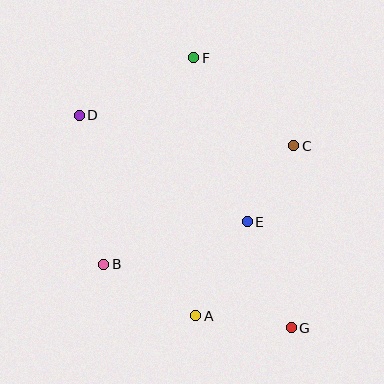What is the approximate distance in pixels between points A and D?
The distance between A and D is approximately 232 pixels.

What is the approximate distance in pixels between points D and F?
The distance between D and F is approximately 128 pixels.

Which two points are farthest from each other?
Points D and G are farthest from each other.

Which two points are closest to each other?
Points C and E are closest to each other.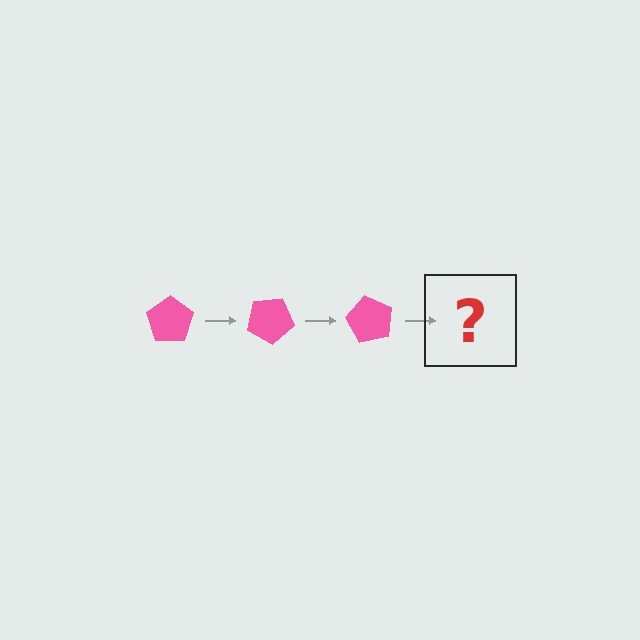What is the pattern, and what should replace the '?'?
The pattern is that the pentagon rotates 30 degrees each step. The '?' should be a pink pentagon rotated 90 degrees.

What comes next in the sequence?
The next element should be a pink pentagon rotated 90 degrees.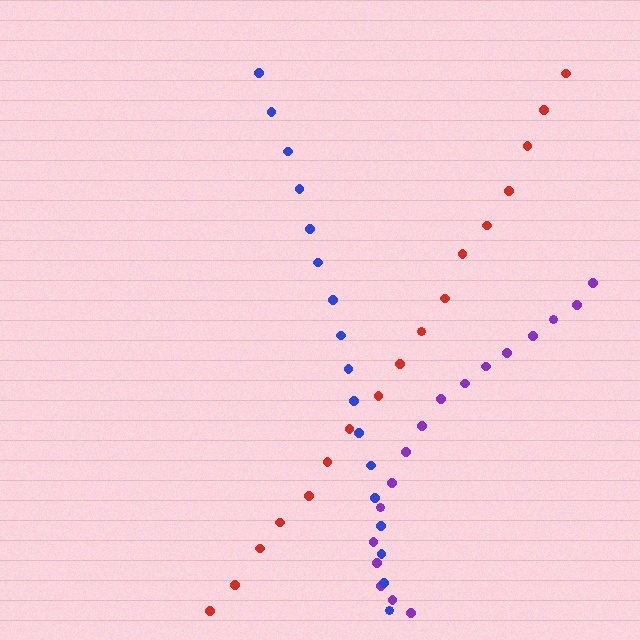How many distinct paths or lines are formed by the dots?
There are 3 distinct paths.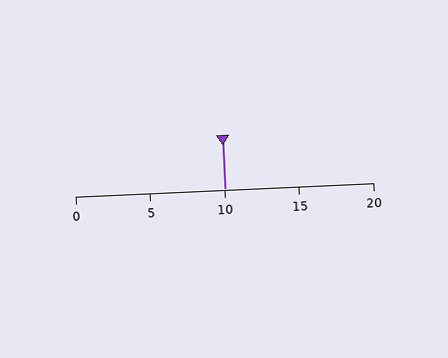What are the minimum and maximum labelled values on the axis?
The axis runs from 0 to 20.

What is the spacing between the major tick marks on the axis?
The major ticks are spaced 5 apart.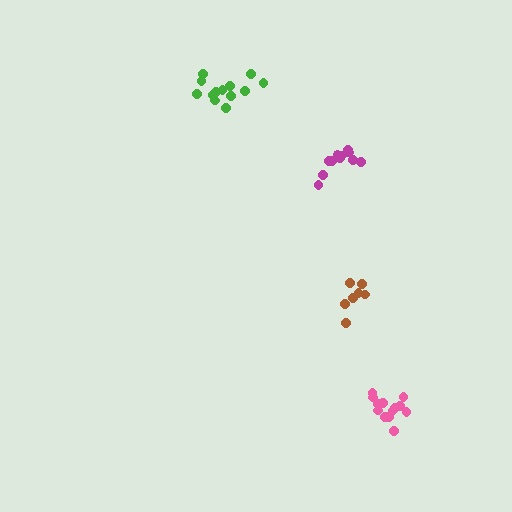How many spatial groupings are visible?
There are 4 spatial groupings.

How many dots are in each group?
Group 1: 7 dots, Group 2: 13 dots, Group 3: 11 dots, Group 4: 13 dots (44 total).